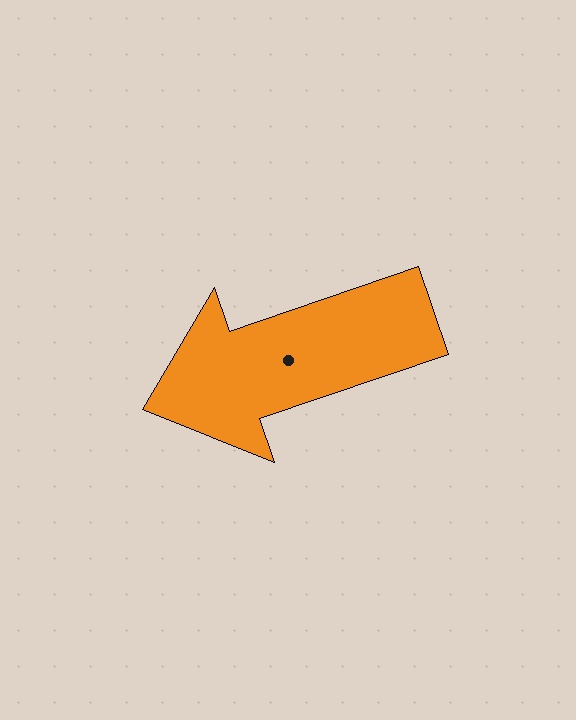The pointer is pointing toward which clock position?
Roughly 8 o'clock.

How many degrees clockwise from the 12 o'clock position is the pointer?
Approximately 251 degrees.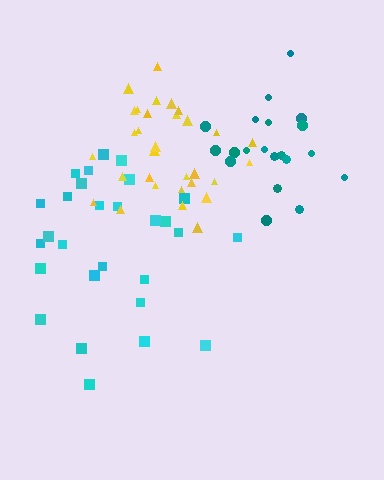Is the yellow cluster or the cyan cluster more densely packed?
Yellow.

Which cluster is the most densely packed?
Yellow.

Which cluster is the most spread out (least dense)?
Cyan.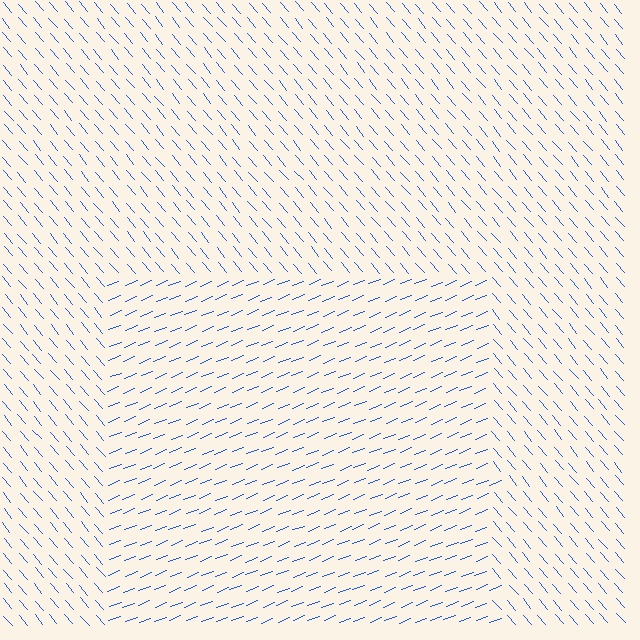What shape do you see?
I see a rectangle.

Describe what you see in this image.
The image is filled with small blue line segments. A rectangle region in the image has lines oriented differently from the surrounding lines, creating a visible texture boundary.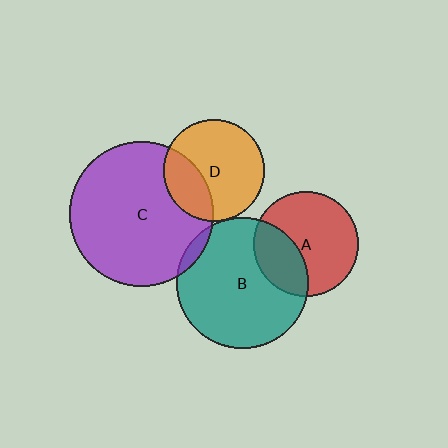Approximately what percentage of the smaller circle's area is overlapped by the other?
Approximately 30%.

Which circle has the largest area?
Circle C (purple).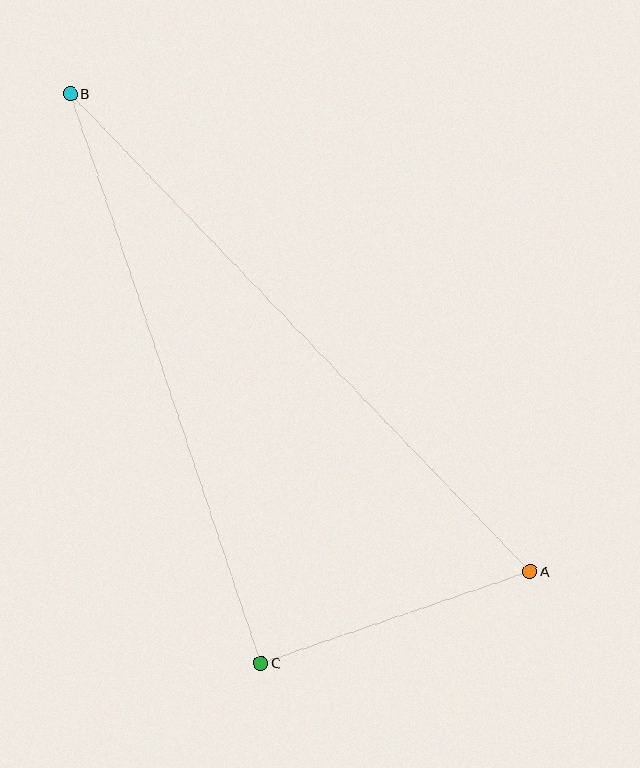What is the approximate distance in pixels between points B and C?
The distance between B and C is approximately 600 pixels.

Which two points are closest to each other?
Points A and C are closest to each other.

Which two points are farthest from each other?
Points A and B are farthest from each other.